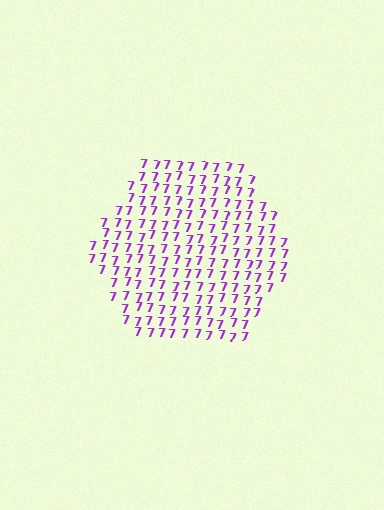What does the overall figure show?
The overall figure shows a hexagon.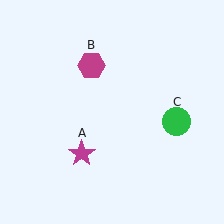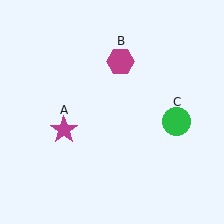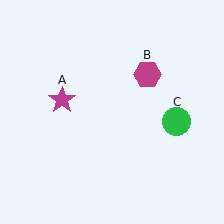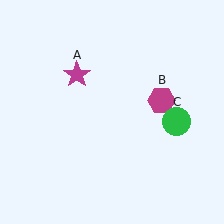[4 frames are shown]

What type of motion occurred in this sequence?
The magenta star (object A), magenta hexagon (object B) rotated clockwise around the center of the scene.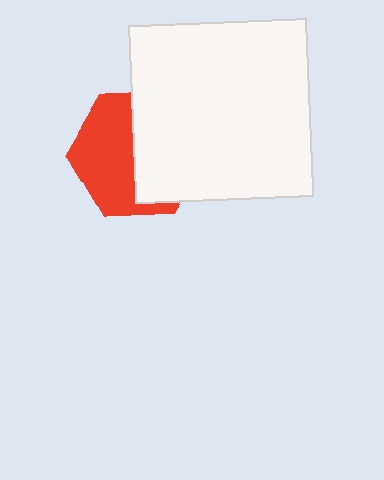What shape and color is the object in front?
The object in front is a white square.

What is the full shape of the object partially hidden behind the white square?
The partially hidden object is a red hexagon.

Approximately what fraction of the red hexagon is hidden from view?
Roughly 49% of the red hexagon is hidden behind the white square.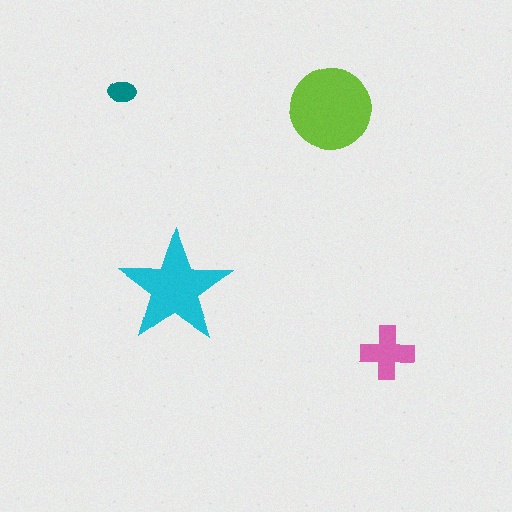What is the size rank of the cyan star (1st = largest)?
2nd.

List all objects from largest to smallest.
The lime circle, the cyan star, the pink cross, the teal ellipse.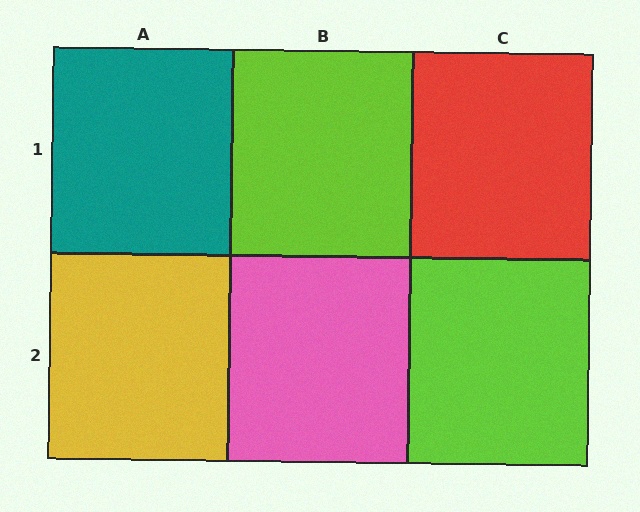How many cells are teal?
1 cell is teal.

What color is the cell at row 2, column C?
Lime.